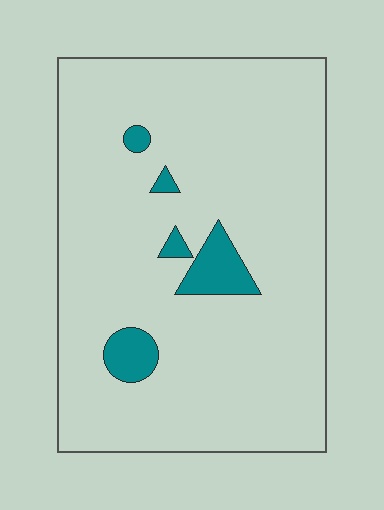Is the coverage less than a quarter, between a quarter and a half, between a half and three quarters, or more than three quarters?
Less than a quarter.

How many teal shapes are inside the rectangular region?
5.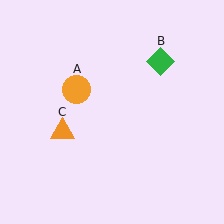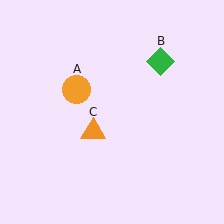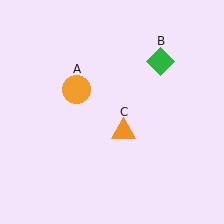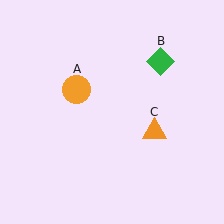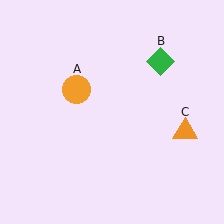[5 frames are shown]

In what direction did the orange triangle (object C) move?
The orange triangle (object C) moved right.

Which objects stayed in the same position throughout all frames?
Orange circle (object A) and green diamond (object B) remained stationary.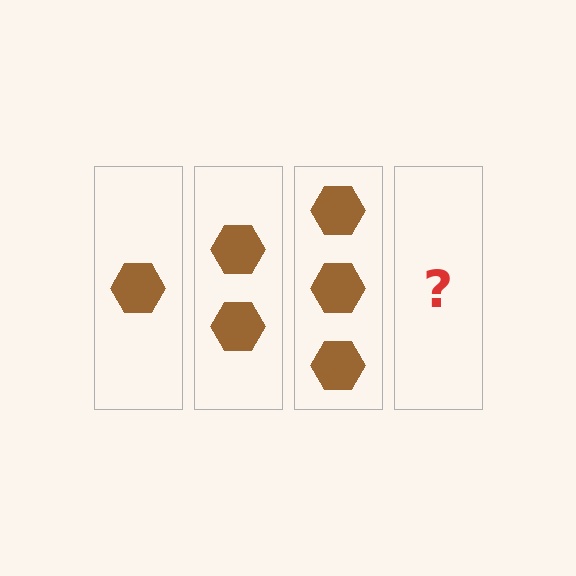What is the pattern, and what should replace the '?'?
The pattern is that each step adds one more hexagon. The '?' should be 4 hexagons.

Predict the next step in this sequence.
The next step is 4 hexagons.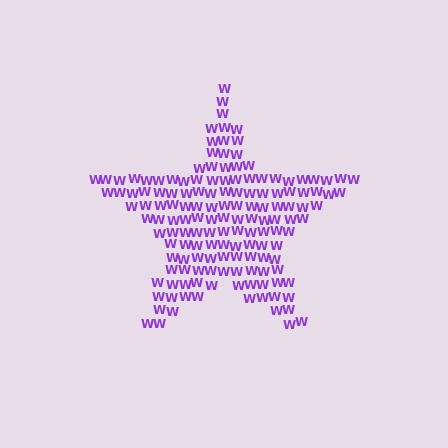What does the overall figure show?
The overall figure shows a star.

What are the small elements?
The small elements are letter W's.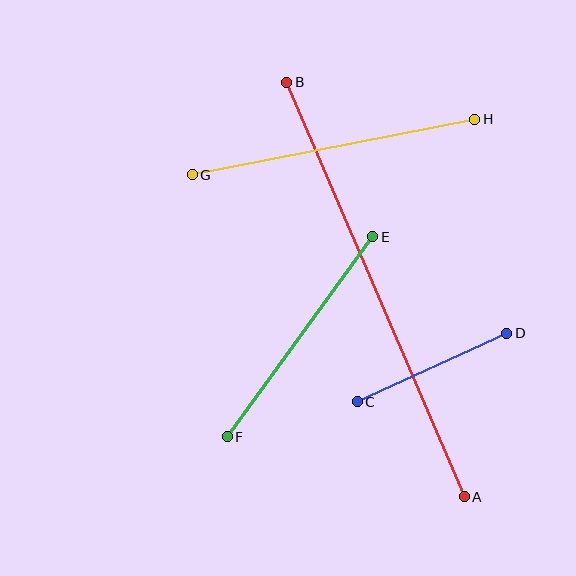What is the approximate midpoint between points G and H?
The midpoint is at approximately (333, 147) pixels.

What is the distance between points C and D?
The distance is approximately 164 pixels.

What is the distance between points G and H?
The distance is approximately 288 pixels.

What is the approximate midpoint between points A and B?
The midpoint is at approximately (376, 290) pixels.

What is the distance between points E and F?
The distance is approximately 247 pixels.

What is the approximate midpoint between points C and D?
The midpoint is at approximately (432, 367) pixels.